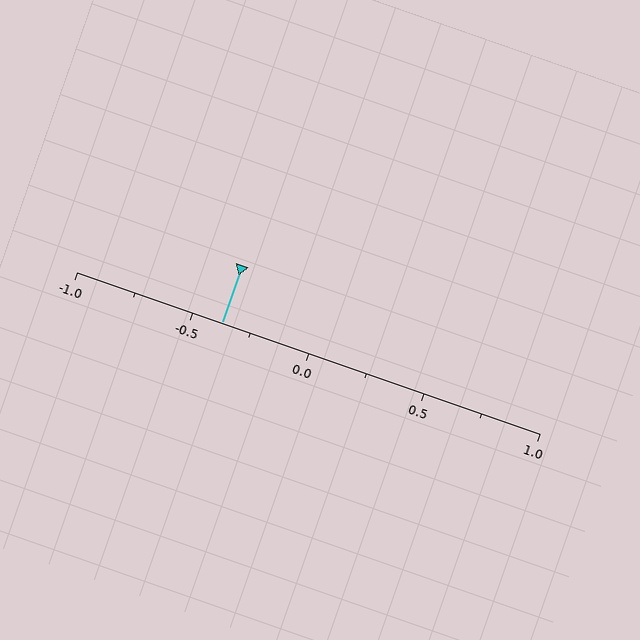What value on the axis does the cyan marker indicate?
The marker indicates approximately -0.38.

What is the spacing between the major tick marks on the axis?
The major ticks are spaced 0.5 apart.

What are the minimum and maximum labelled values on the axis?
The axis runs from -1.0 to 1.0.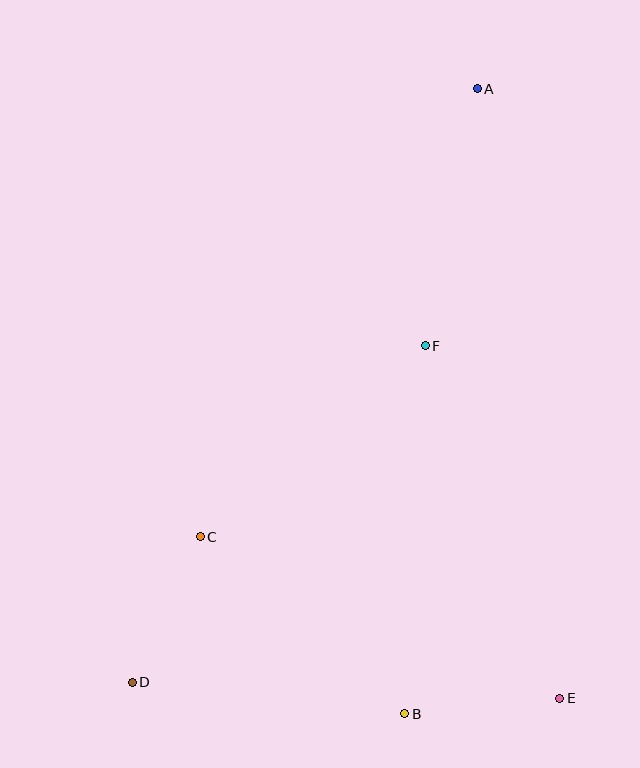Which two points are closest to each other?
Points B and E are closest to each other.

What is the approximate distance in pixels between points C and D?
The distance between C and D is approximately 161 pixels.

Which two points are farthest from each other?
Points A and D are farthest from each other.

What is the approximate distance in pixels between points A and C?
The distance between A and C is approximately 527 pixels.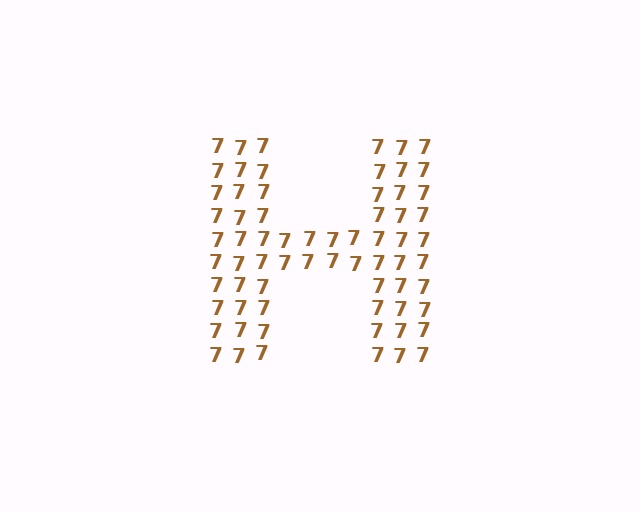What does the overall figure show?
The overall figure shows the letter H.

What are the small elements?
The small elements are digit 7's.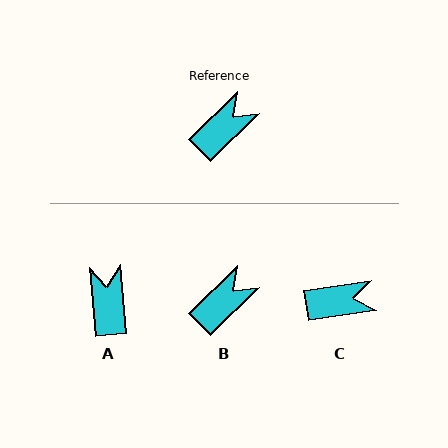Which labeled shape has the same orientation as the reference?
B.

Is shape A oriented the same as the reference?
No, it is off by about 51 degrees.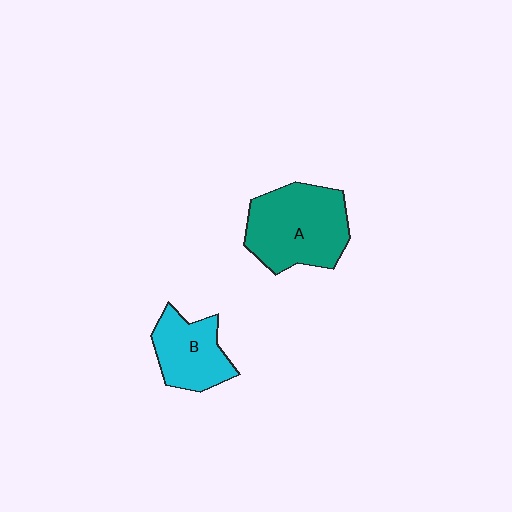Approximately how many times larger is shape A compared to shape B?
Approximately 1.5 times.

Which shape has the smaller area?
Shape B (cyan).